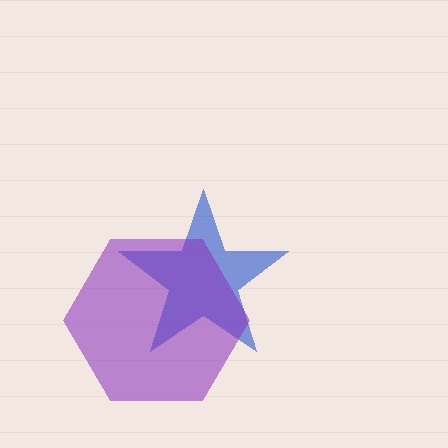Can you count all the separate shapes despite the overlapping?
Yes, there are 2 separate shapes.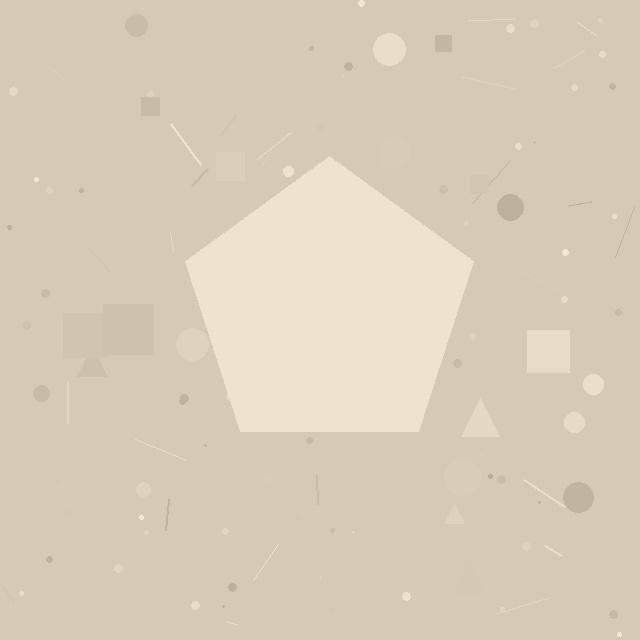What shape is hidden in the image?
A pentagon is hidden in the image.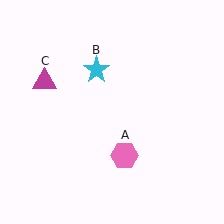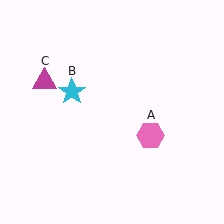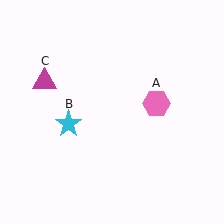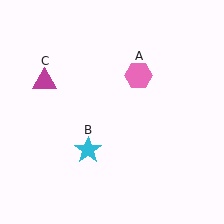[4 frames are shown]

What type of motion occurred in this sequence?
The pink hexagon (object A), cyan star (object B) rotated counterclockwise around the center of the scene.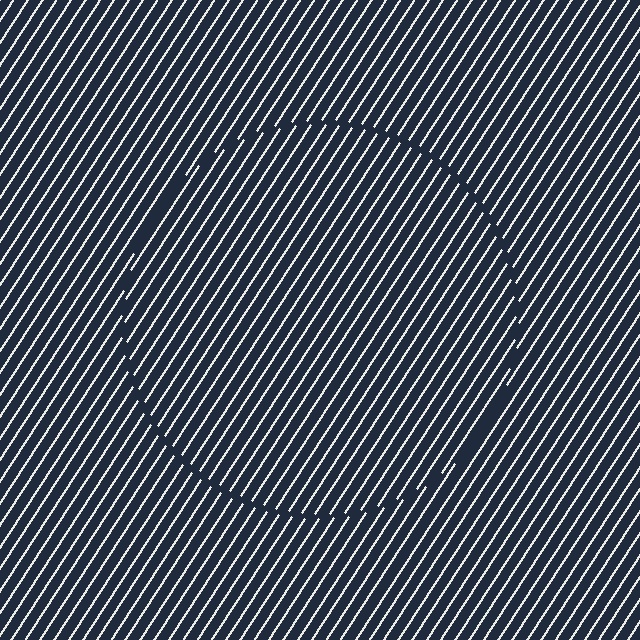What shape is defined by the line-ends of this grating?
An illusory circle. The interior of the shape contains the same grating, shifted by half a period — the contour is defined by the phase discontinuity where line-ends from the inner and outer gratings abut.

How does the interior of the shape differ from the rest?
The interior of the shape contains the same grating, shifted by half a period — the contour is defined by the phase discontinuity where line-ends from the inner and outer gratings abut.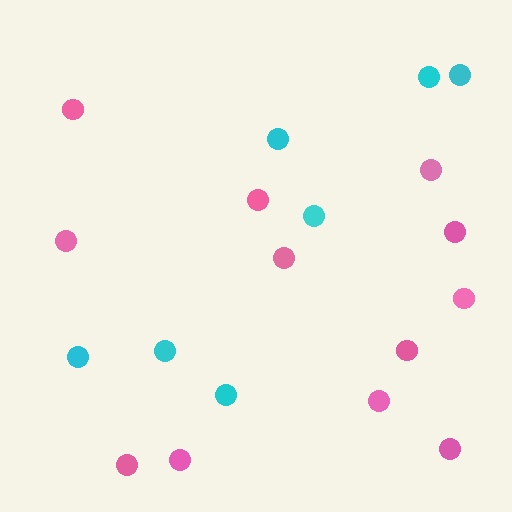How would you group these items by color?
There are 2 groups: one group of cyan circles (7) and one group of pink circles (12).